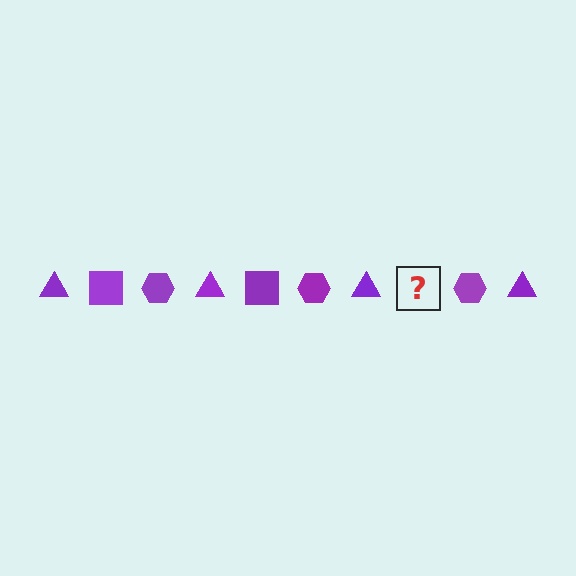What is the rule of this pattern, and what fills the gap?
The rule is that the pattern cycles through triangle, square, hexagon shapes in purple. The gap should be filled with a purple square.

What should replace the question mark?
The question mark should be replaced with a purple square.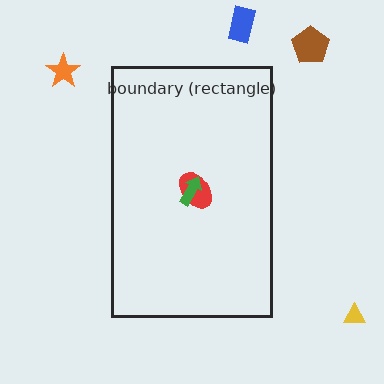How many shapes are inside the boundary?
2 inside, 4 outside.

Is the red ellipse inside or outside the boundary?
Inside.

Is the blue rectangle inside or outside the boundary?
Outside.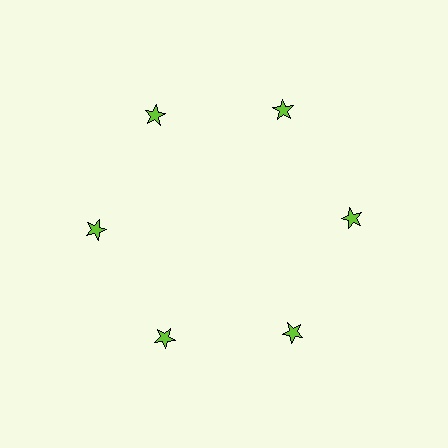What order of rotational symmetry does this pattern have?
This pattern has 6-fold rotational symmetry.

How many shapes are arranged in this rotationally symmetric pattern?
There are 6 shapes, arranged in 6 groups of 1.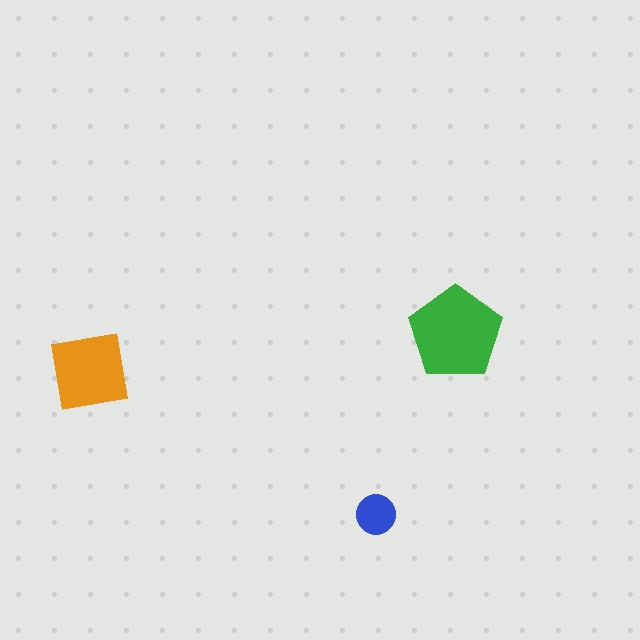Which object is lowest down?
The blue circle is bottommost.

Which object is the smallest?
The blue circle.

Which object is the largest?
The green pentagon.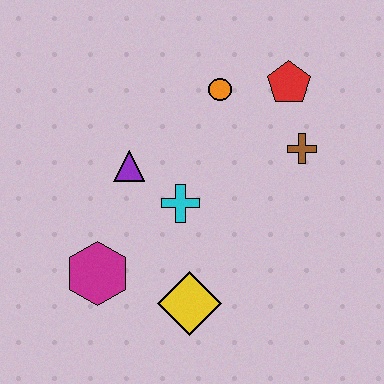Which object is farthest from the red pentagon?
The magenta hexagon is farthest from the red pentagon.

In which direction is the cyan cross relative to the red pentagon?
The cyan cross is below the red pentagon.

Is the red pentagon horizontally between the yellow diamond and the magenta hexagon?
No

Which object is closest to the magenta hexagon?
The yellow diamond is closest to the magenta hexagon.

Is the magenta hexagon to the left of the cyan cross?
Yes